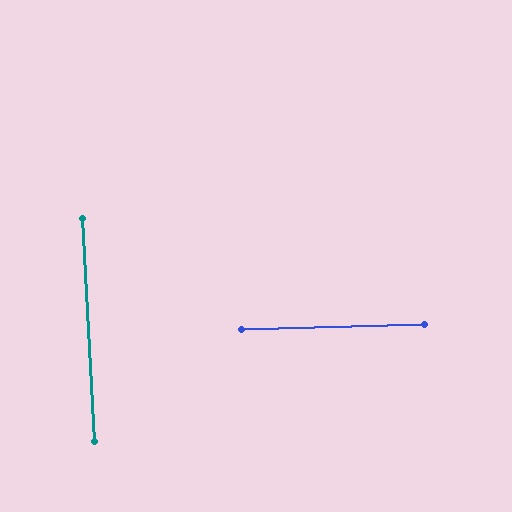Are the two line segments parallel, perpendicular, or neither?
Perpendicular — they meet at approximately 89°.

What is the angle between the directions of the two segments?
Approximately 89 degrees.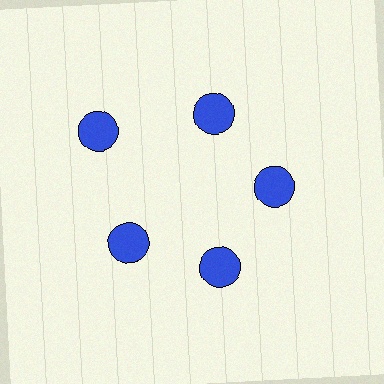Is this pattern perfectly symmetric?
No. The 5 blue circles are arranged in a ring, but one element near the 10 o'clock position is pushed outward from the center, breaking the 5-fold rotational symmetry.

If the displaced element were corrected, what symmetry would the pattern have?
It would have 5-fold rotational symmetry — the pattern would map onto itself every 72 degrees.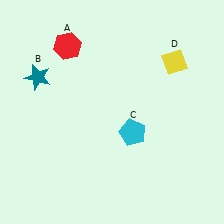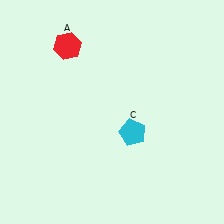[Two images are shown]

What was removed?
The teal star (B), the yellow diamond (D) were removed in Image 2.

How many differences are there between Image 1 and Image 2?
There are 2 differences between the two images.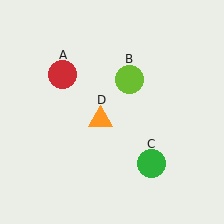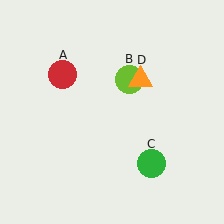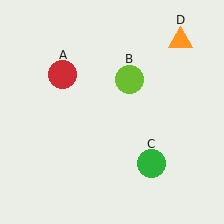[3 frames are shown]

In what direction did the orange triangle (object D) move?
The orange triangle (object D) moved up and to the right.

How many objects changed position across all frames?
1 object changed position: orange triangle (object D).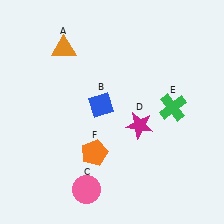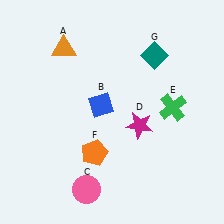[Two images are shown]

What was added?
A teal diamond (G) was added in Image 2.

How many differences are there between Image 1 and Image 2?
There is 1 difference between the two images.